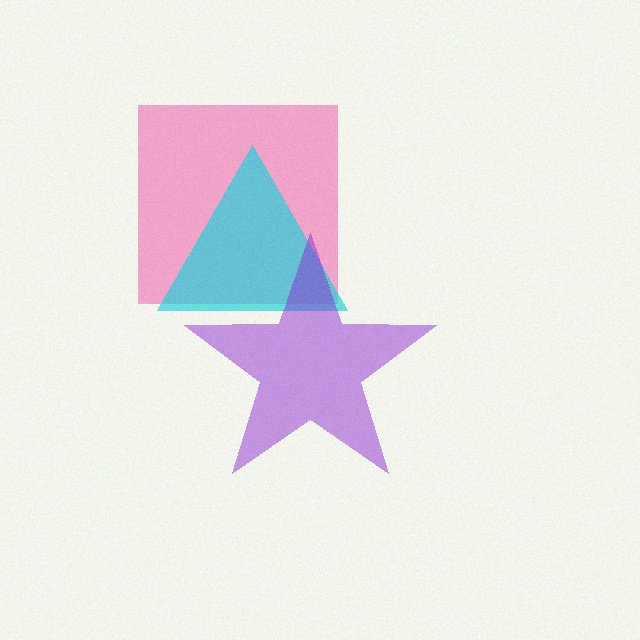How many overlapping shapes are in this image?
There are 3 overlapping shapes in the image.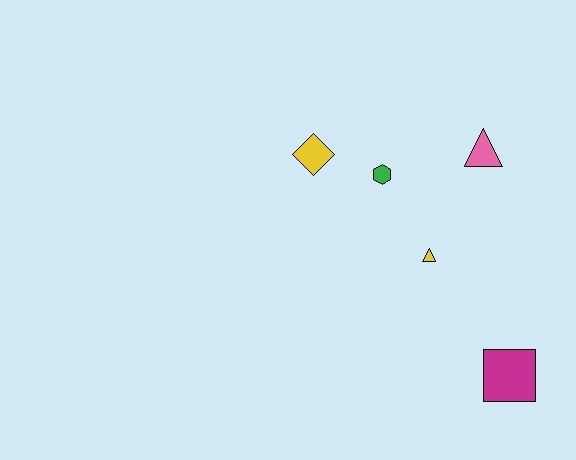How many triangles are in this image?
There are 2 triangles.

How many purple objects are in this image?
There are no purple objects.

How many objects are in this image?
There are 5 objects.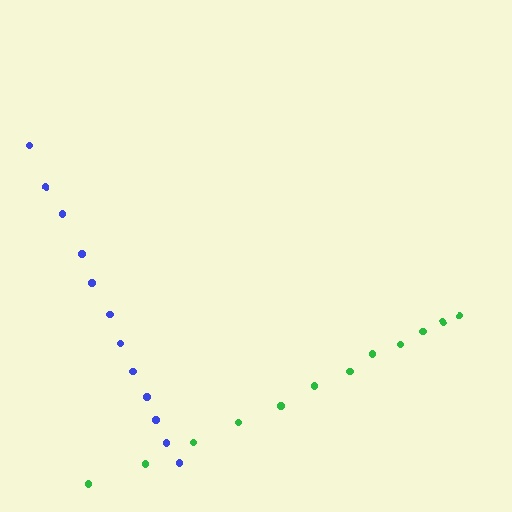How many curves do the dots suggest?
There are 2 distinct paths.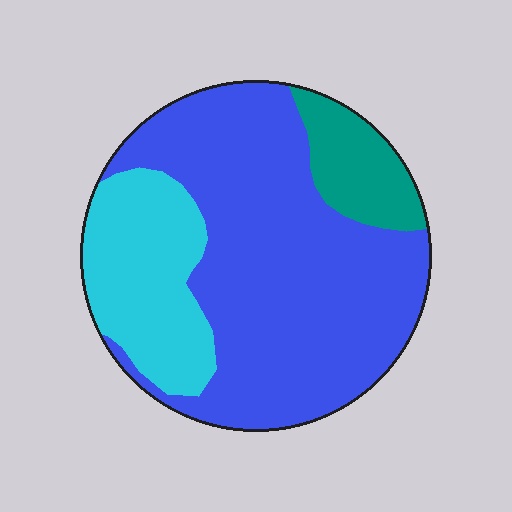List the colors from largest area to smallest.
From largest to smallest: blue, cyan, teal.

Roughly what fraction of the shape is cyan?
Cyan covers 23% of the shape.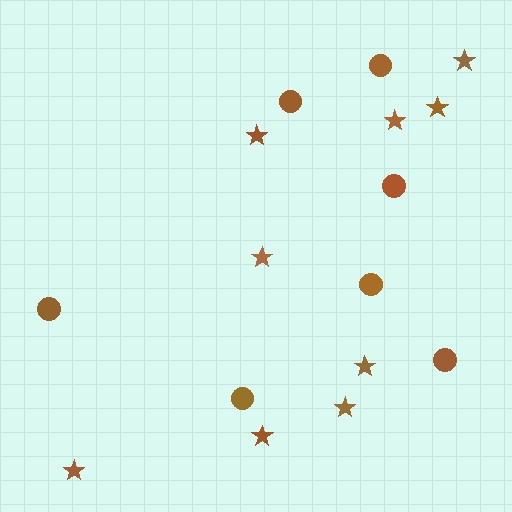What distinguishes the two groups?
There are 2 groups: one group of stars (9) and one group of circles (7).